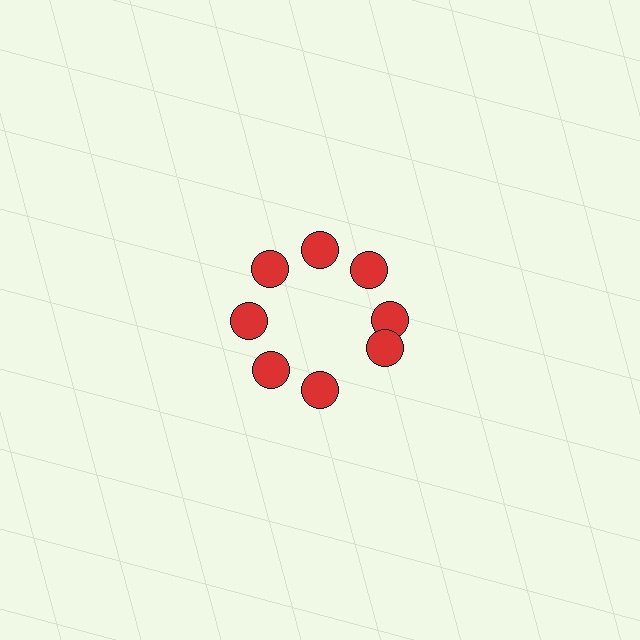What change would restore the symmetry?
The symmetry would be restored by rotating it back into even spacing with its neighbors so that all 8 circles sit at equal angles and equal distance from the center.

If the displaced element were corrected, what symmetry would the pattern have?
It would have 8-fold rotational symmetry — the pattern would map onto itself every 45 degrees.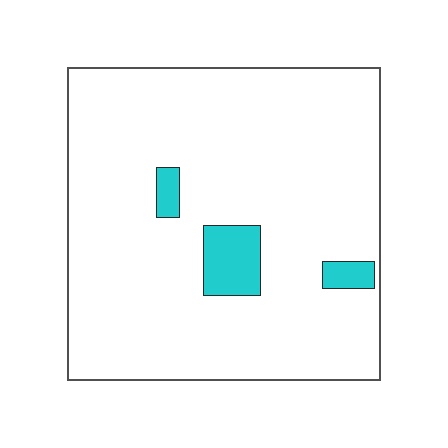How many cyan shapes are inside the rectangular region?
3.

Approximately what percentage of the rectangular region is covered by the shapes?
Approximately 5%.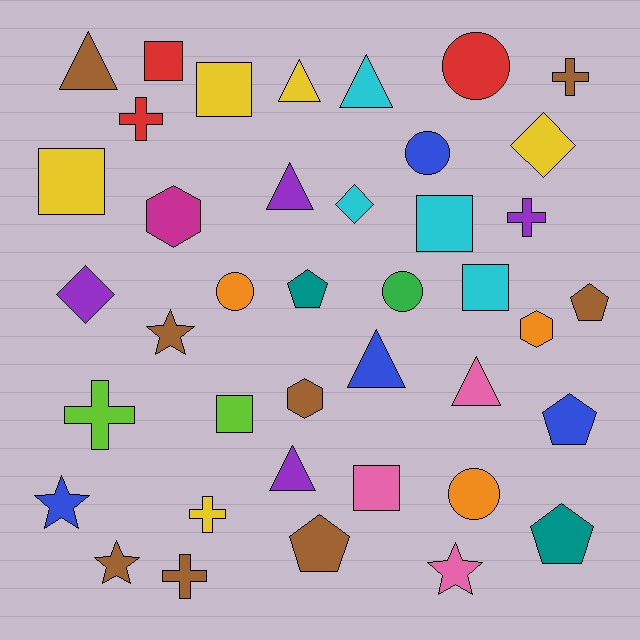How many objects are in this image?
There are 40 objects.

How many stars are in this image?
There are 4 stars.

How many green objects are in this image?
There is 1 green object.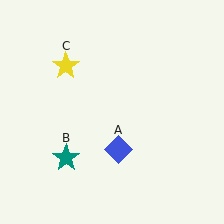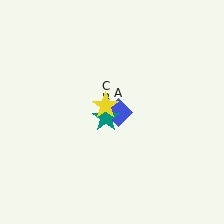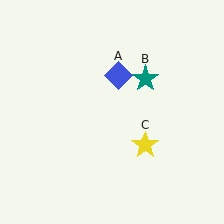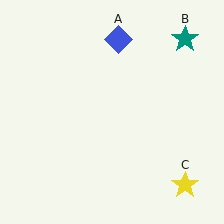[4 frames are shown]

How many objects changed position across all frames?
3 objects changed position: blue diamond (object A), teal star (object B), yellow star (object C).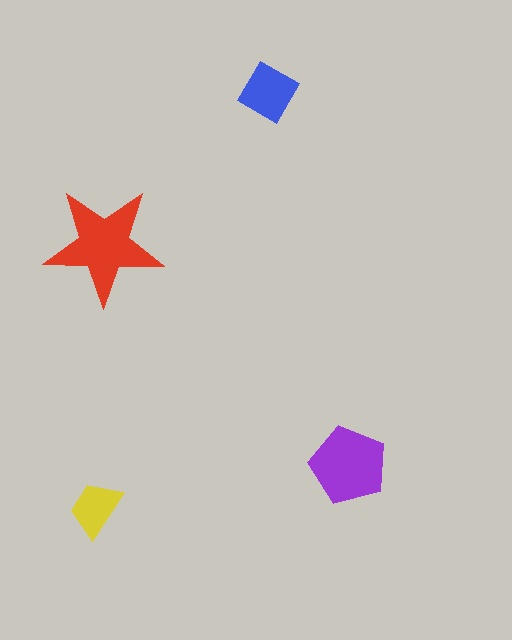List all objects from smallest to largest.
The yellow trapezoid, the blue diamond, the purple pentagon, the red star.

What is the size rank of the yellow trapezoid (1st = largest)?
4th.